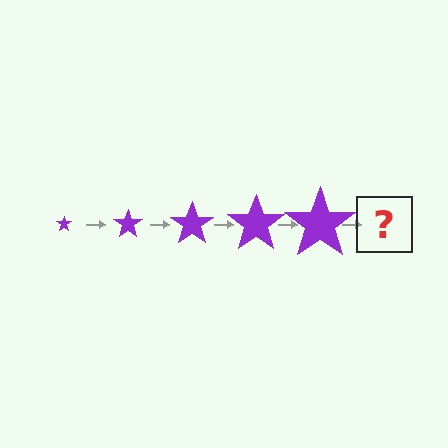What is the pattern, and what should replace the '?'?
The pattern is that the star gets progressively larger each step. The '?' should be a purple star, larger than the previous one.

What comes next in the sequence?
The next element should be a purple star, larger than the previous one.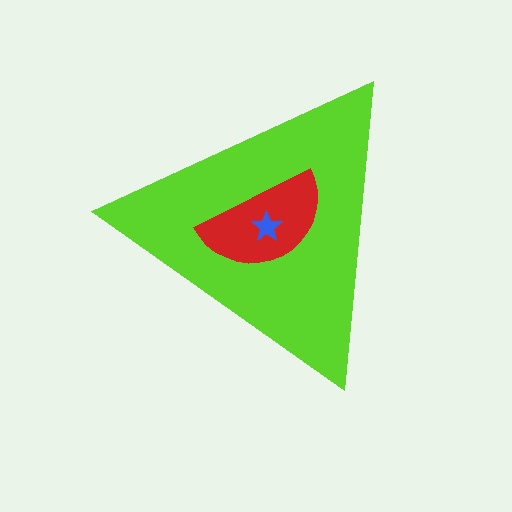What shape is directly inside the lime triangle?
The red semicircle.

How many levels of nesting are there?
3.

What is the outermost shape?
The lime triangle.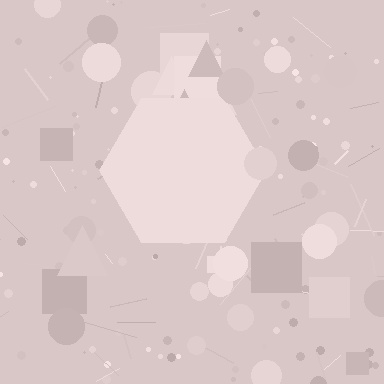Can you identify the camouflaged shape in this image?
The camouflaged shape is a hexagon.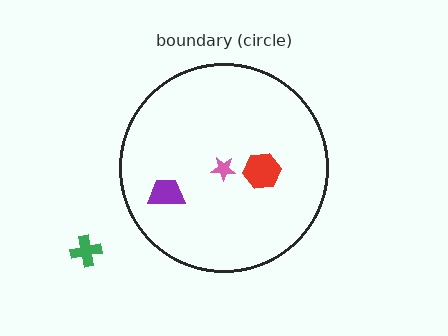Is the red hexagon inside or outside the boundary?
Inside.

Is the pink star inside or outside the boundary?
Inside.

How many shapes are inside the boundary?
3 inside, 1 outside.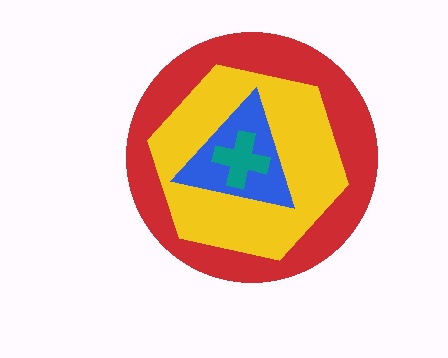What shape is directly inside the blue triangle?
The teal cross.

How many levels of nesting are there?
4.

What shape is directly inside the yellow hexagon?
The blue triangle.